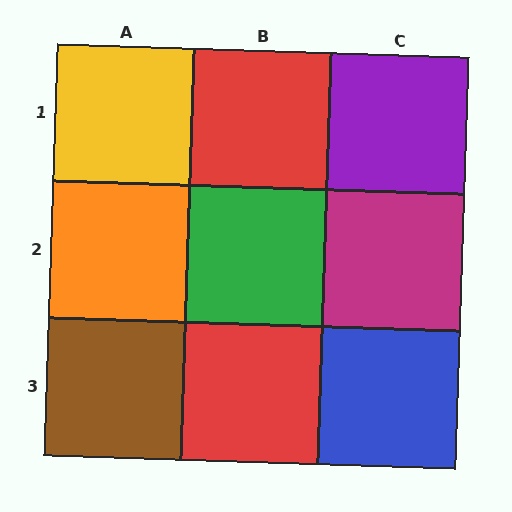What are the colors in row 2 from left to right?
Orange, green, magenta.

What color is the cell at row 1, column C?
Purple.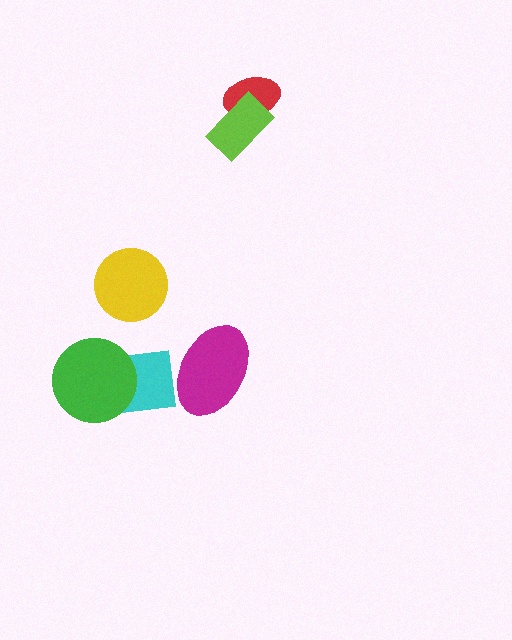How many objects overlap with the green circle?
1 object overlaps with the green circle.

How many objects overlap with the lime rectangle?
1 object overlaps with the lime rectangle.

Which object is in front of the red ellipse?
The lime rectangle is in front of the red ellipse.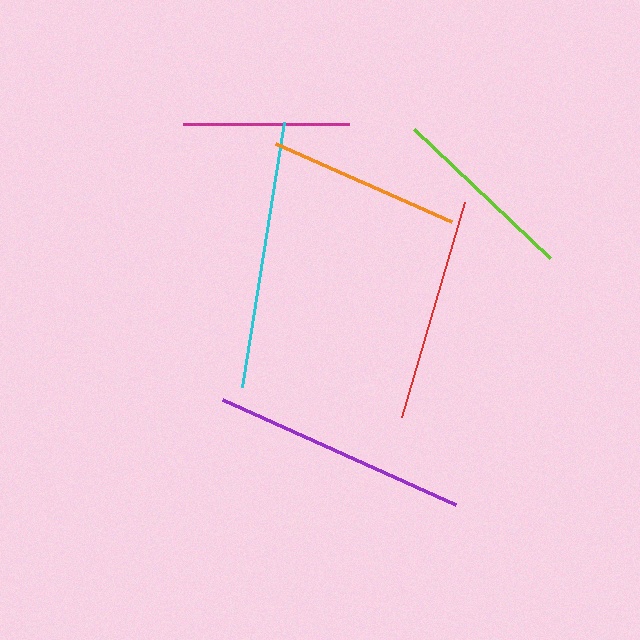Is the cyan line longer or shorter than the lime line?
The cyan line is longer than the lime line.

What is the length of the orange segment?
The orange segment is approximately 192 pixels long.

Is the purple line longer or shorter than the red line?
The purple line is longer than the red line.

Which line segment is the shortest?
The magenta line is the shortest at approximately 167 pixels.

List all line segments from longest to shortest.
From longest to shortest: cyan, purple, red, orange, lime, magenta.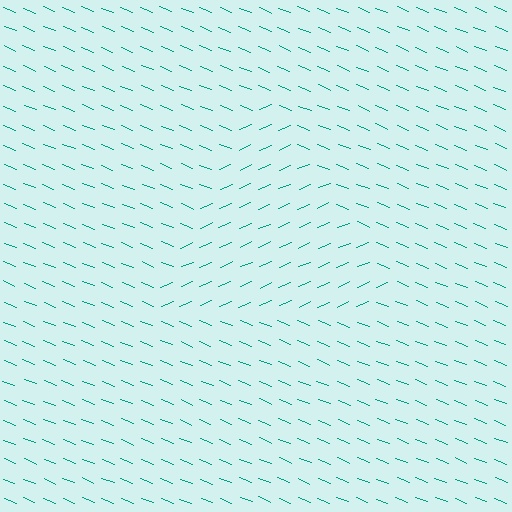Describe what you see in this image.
The image is filled with small teal line segments. A triangle region in the image has lines oriented differently from the surrounding lines, creating a visible texture boundary.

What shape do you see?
I see a triangle.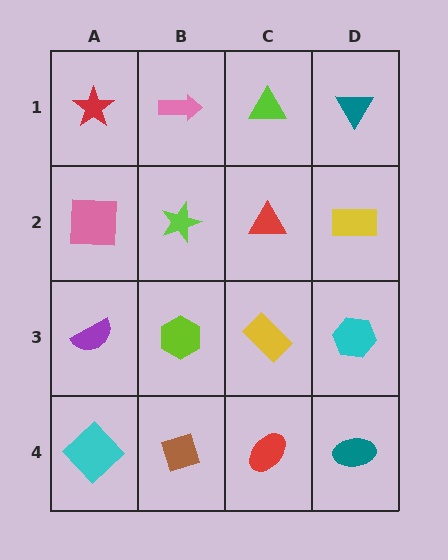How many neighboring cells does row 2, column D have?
3.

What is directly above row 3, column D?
A yellow rectangle.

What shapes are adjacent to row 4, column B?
A lime hexagon (row 3, column B), a cyan diamond (row 4, column A), a red ellipse (row 4, column C).